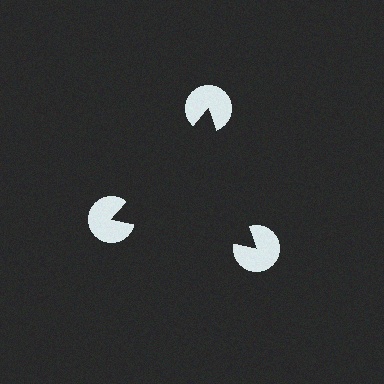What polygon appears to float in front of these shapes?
An illusory triangle — its edges are inferred from the aligned wedge cuts in the pac-man discs, not physically drawn.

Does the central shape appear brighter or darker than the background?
It typically appears slightly darker than the background, even though no actual brightness change is drawn.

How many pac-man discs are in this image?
There are 3 — one at each vertex of the illusory triangle.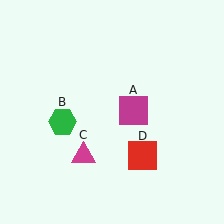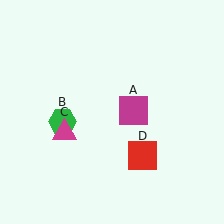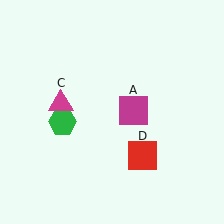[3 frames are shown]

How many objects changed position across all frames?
1 object changed position: magenta triangle (object C).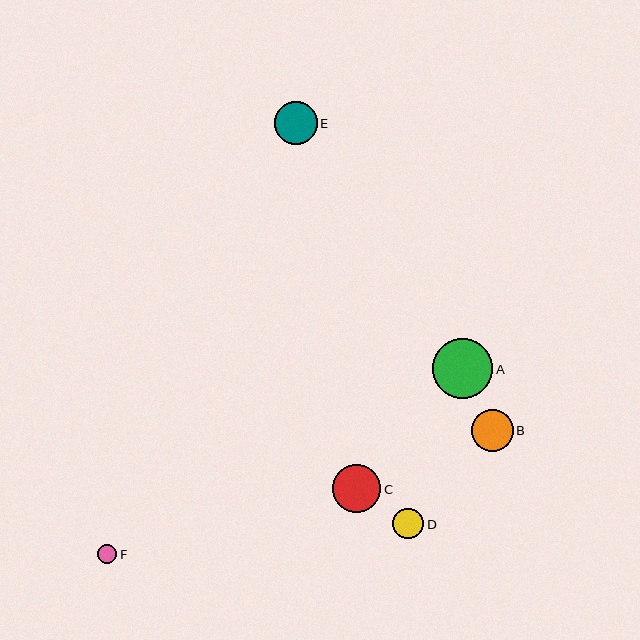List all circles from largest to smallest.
From largest to smallest: A, C, E, B, D, F.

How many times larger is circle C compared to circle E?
Circle C is approximately 1.1 times the size of circle E.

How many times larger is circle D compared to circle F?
Circle D is approximately 1.6 times the size of circle F.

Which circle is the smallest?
Circle F is the smallest with a size of approximately 19 pixels.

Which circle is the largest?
Circle A is the largest with a size of approximately 60 pixels.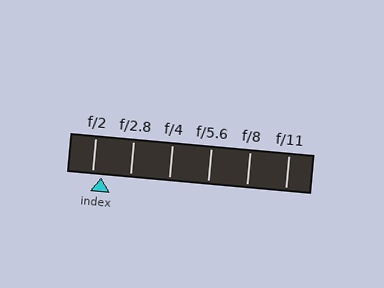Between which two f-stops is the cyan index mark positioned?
The index mark is between f/2 and f/2.8.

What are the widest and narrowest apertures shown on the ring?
The widest aperture shown is f/2 and the narrowest is f/11.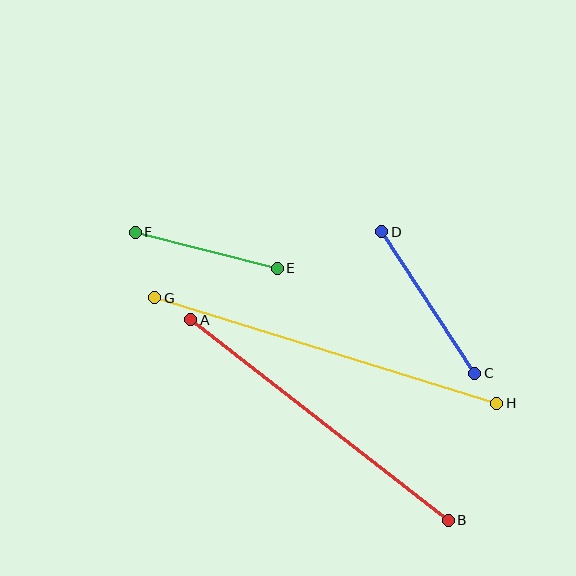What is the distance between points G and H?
The distance is approximately 358 pixels.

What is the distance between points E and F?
The distance is approximately 146 pixels.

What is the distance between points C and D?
The distance is approximately 170 pixels.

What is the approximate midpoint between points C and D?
The midpoint is at approximately (428, 303) pixels.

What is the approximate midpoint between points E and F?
The midpoint is at approximately (206, 250) pixels.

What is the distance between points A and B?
The distance is approximately 326 pixels.